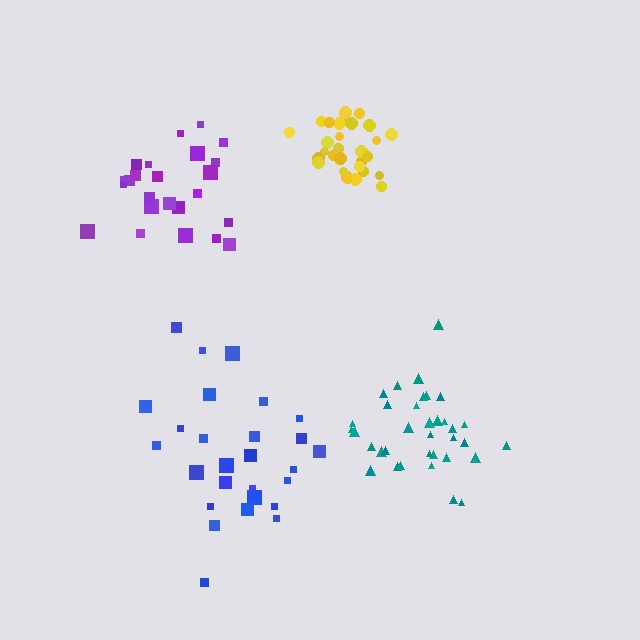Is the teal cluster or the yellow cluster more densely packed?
Yellow.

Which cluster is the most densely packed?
Yellow.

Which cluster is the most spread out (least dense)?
Blue.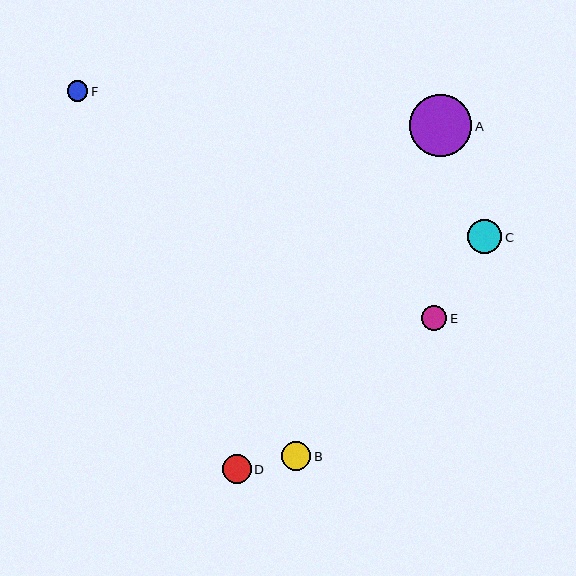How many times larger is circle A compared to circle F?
Circle A is approximately 3.0 times the size of circle F.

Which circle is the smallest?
Circle F is the smallest with a size of approximately 21 pixels.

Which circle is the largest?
Circle A is the largest with a size of approximately 62 pixels.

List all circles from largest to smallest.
From largest to smallest: A, C, D, B, E, F.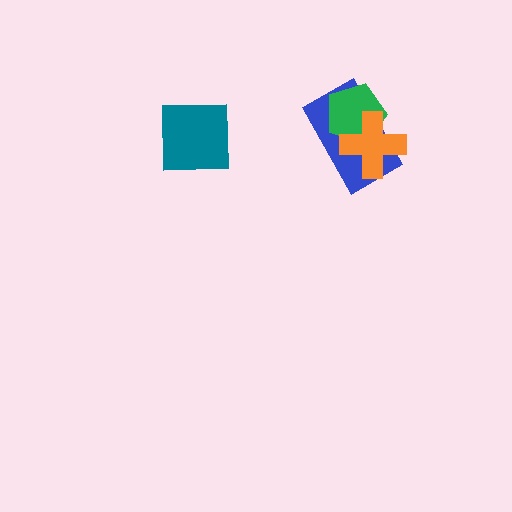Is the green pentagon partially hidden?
Yes, it is partially covered by another shape.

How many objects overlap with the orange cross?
2 objects overlap with the orange cross.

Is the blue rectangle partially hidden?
Yes, it is partially covered by another shape.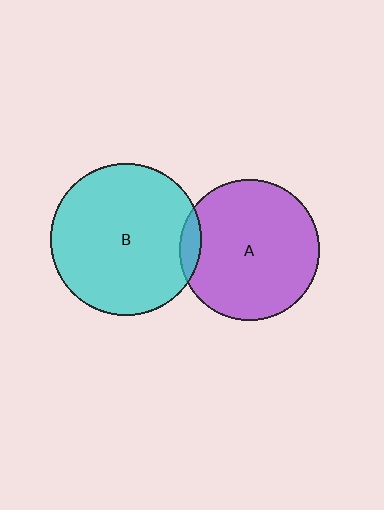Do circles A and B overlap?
Yes.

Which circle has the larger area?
Circle B (cyan).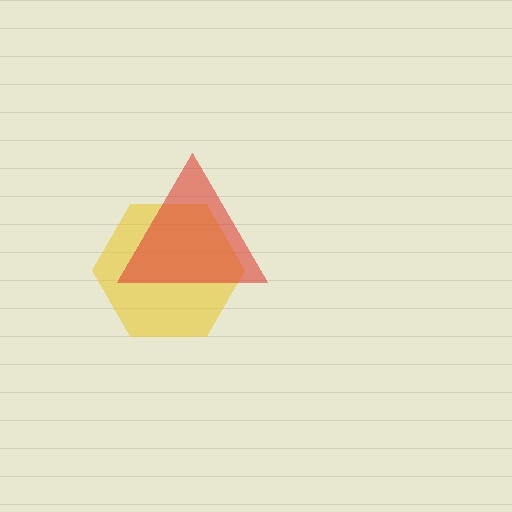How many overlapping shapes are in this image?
There are 2 overlapping shapes in the image.